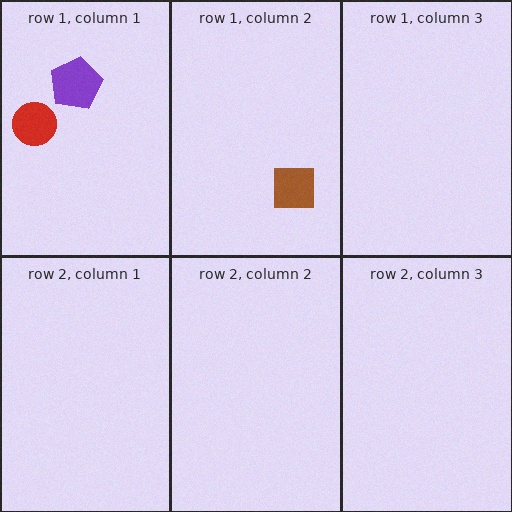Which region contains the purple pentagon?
The row 1, column 1 region.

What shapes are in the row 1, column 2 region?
The brown square.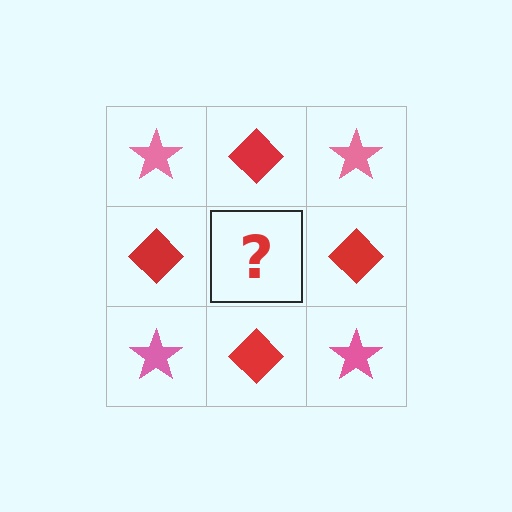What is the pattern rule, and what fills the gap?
The rule is that it alternates pink star and red diamond in a checkerboard pattern. The gap should be filled with a pink star.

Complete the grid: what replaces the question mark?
The question mark should be replaced with a pink star.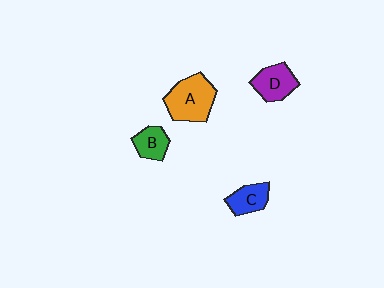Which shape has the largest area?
Shape A (orange).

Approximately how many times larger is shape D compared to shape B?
Approximately 1.3 times.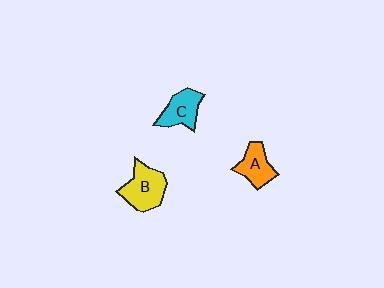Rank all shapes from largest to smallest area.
From largest to smallest: B (yellow), C (cyan), A (orange).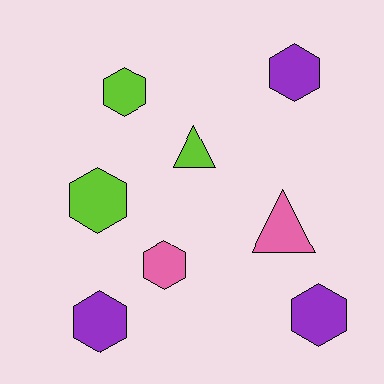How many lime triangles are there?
There is 1 lime triangle.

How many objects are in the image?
There are 8 objects.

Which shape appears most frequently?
Hexagon, with 6 objects.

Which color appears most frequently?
Lime, with 3 objects.